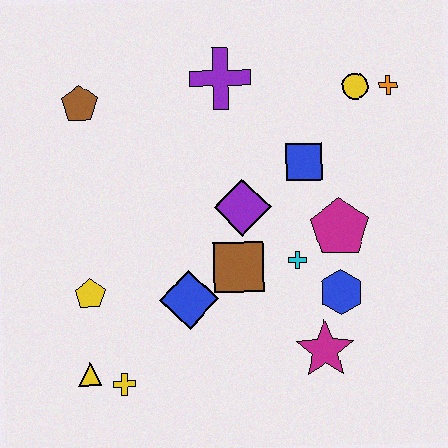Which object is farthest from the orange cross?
The yellow triangle is farthest from the orange cross.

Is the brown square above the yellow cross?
Yes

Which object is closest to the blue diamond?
The brown square is closest to the blue diamond.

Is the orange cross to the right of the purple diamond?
Yes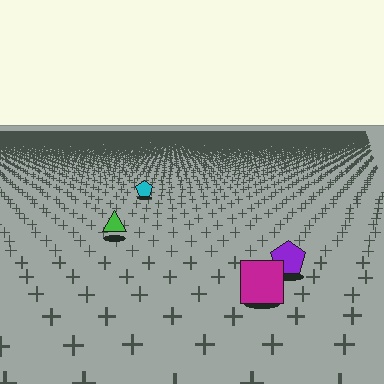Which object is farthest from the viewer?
The cyan pentagon is farthest from the viewer. It appears smaller and the ground texture around it is denser.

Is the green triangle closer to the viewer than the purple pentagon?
No. The purple pentagon is closer — you can tell from the texture gradient: the ground texture is coarser near it.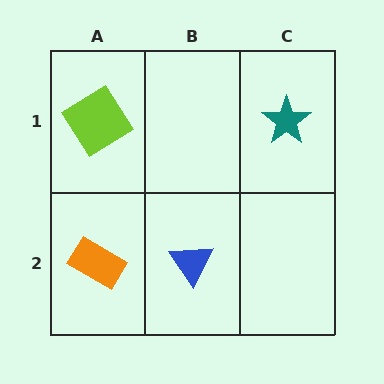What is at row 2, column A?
An orange rectangle.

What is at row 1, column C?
A teal star.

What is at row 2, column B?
A blue triangle.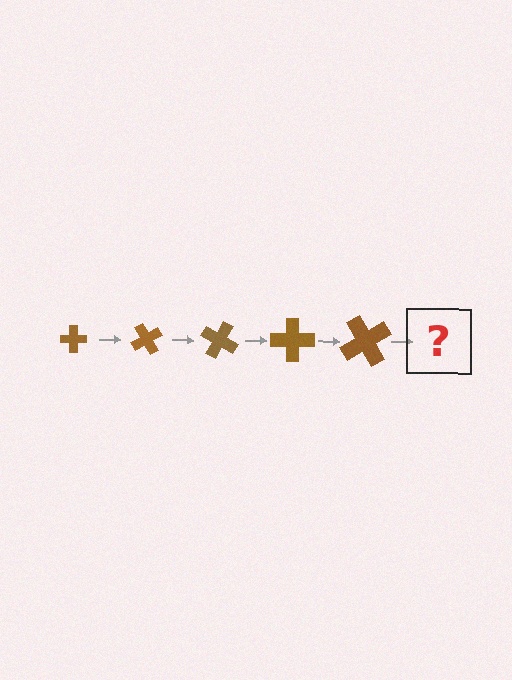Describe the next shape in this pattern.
It should be a cross, larger than the previous one and rotated 300 degrees from the start.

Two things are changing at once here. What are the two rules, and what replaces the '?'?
The two rules are that the cross grows larger each step and it rotates 60 degrees each step. The '?' should be a cross, larger than the previous one and rotated 300 degrees from the start.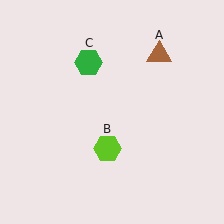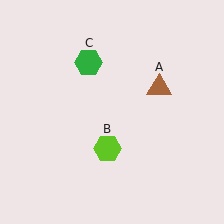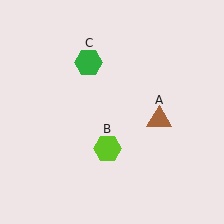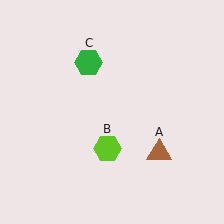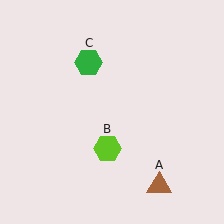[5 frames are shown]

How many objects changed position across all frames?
1 object changed position: brown triangle (object A).